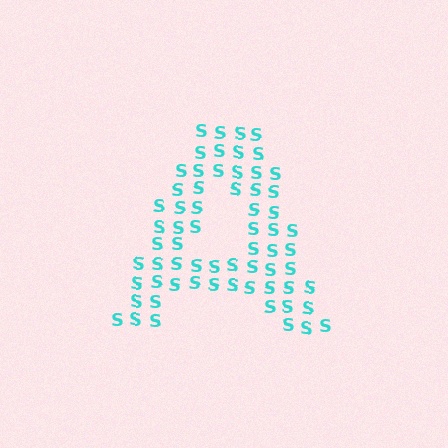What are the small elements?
The small elements are letter S's.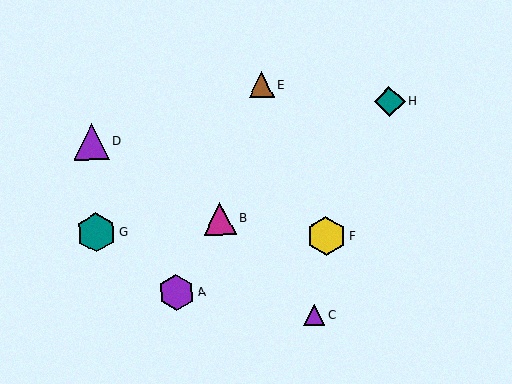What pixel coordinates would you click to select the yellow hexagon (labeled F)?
Click at (326, 236) to select the yellow hexagon F.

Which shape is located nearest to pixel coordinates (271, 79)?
The brown triangle (labeled E) at (261, 84) is nearest to that location.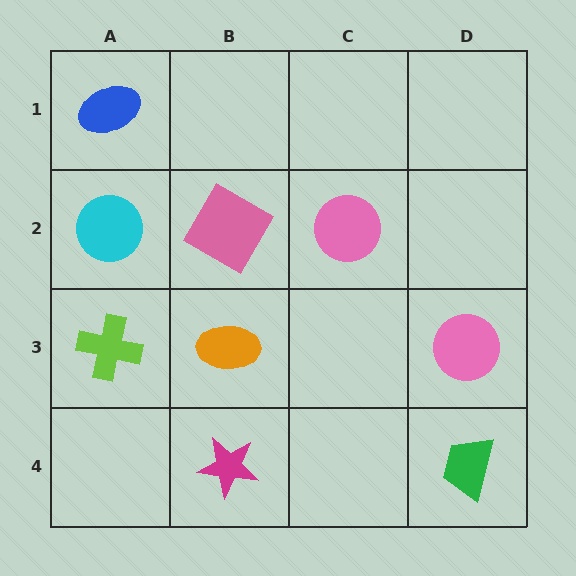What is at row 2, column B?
A pink square.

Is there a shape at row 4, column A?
No, that cell is empty.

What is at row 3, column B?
An orange ellipse.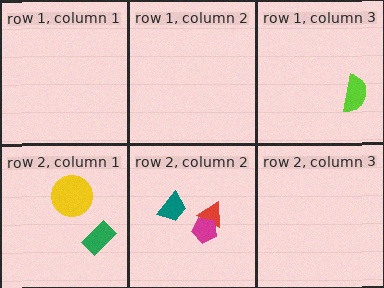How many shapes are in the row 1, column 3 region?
1.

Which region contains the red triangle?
The row 2, column 2 region.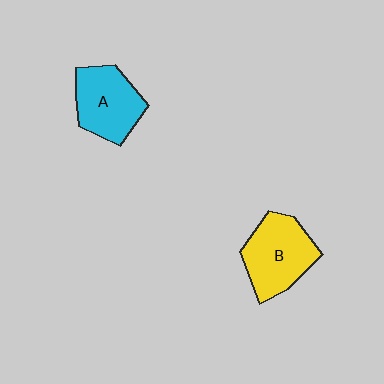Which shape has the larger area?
Shape B (yellow).